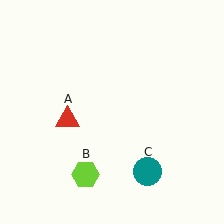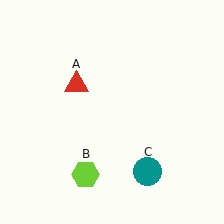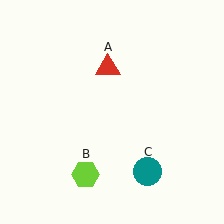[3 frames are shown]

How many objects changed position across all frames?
1 object changed position: red triangle (object A).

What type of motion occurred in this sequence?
The red triangle (object A) rotated clockwise around the center of the scene.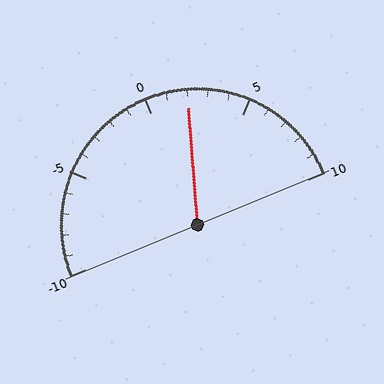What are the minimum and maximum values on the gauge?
The gauge ranges from -10 to 10.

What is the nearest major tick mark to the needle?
The nearest major tick mark is 0.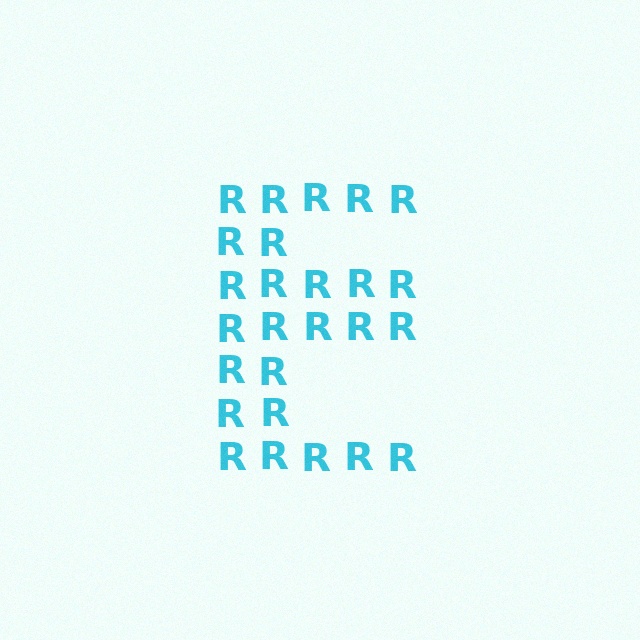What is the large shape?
The large shape is the letter E.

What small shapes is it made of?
It is made of small letter R's.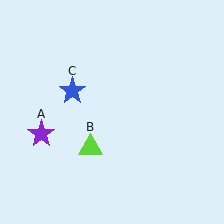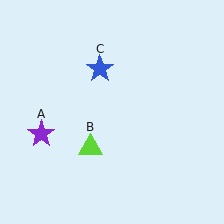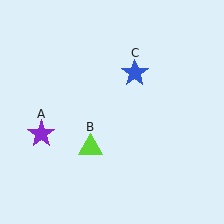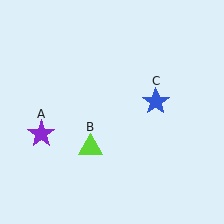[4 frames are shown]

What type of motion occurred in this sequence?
The blue star (object C) rotated clockwise around the center of the scene.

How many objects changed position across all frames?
1 object changed position: blue star (object C).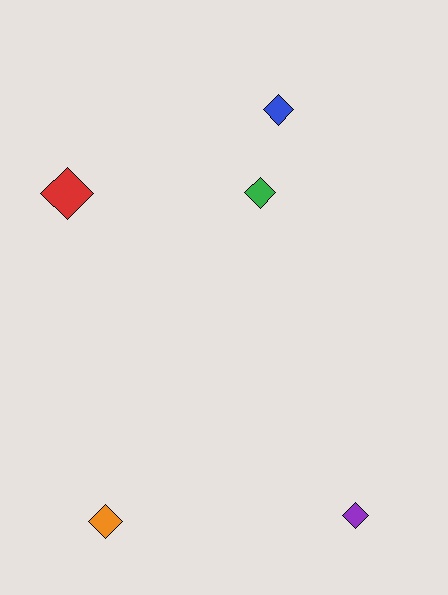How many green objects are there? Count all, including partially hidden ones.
There is 1 green object.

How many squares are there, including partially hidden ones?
There are no squares.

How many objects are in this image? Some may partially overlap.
There are 5 objects.